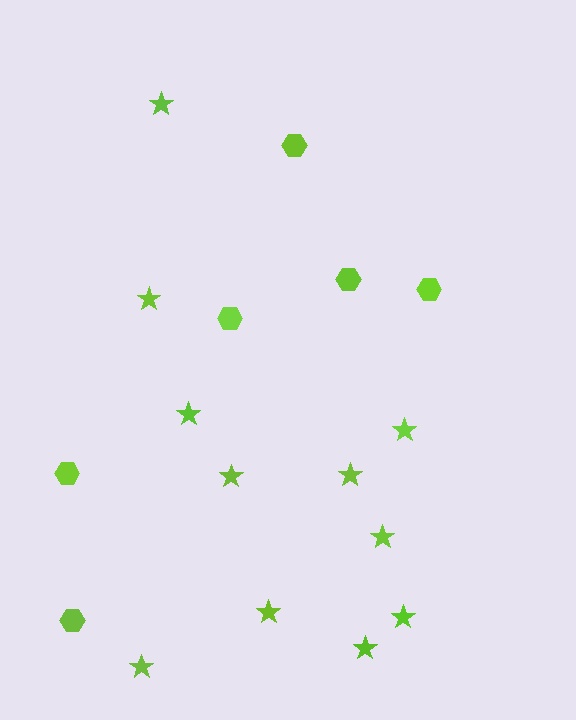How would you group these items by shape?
There are 2 groups: one group of hexagons (6) and one group of stars (11).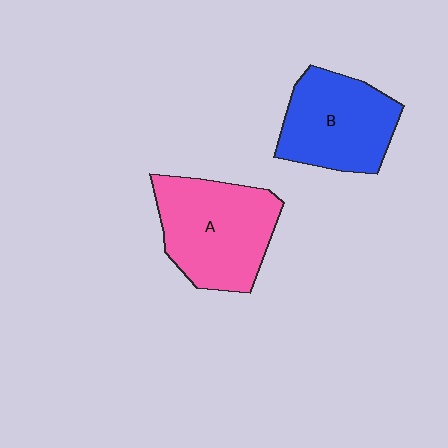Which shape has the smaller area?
Shape B (blue).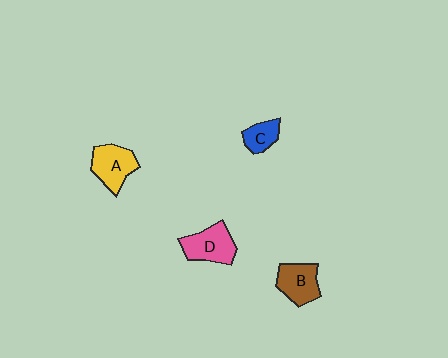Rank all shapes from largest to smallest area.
From largest to smallest: D (pink), A (yellow), B (brown), C (blue).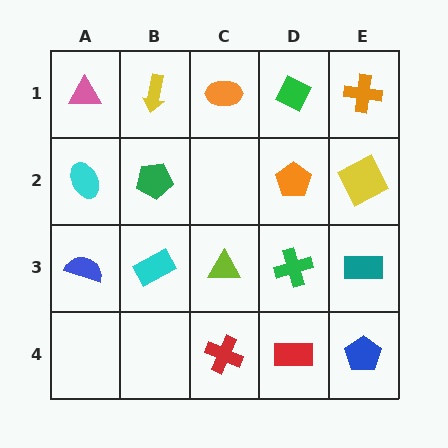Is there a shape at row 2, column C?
No, that cell is empty.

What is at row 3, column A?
A blue semicircle.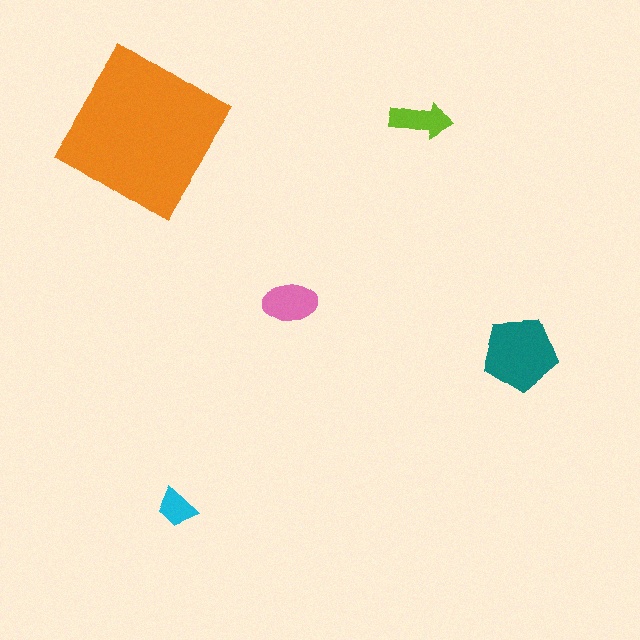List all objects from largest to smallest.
The orange diamond, the teal pentagon, the pink ellipse, the lime arrow, the cyan trapezoid.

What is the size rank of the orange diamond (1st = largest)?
1st.